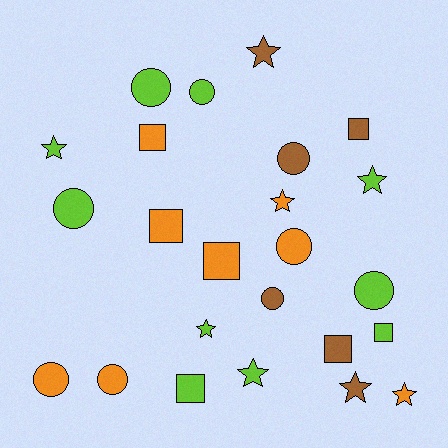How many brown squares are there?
There are 2 brown squares.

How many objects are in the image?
There are 24 objects.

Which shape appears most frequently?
Circle, with 9 objects.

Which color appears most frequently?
Lime, with 10 objects.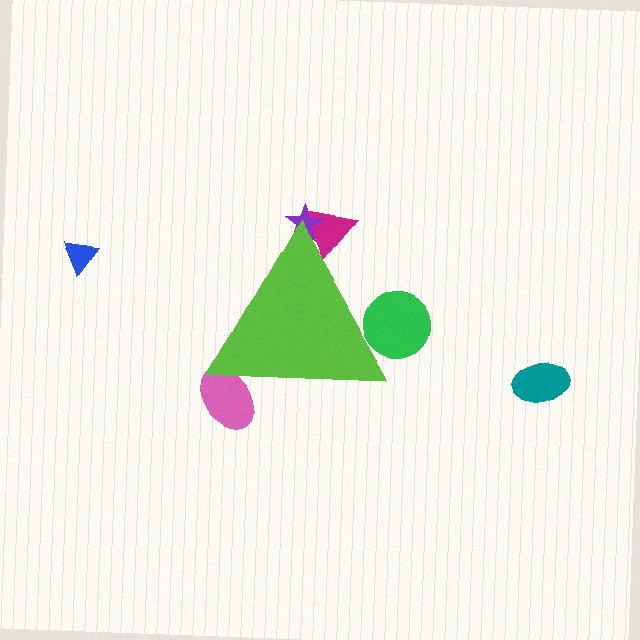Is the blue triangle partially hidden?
No, the blue triangle is fully visible.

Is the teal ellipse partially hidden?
No, the teal ellipse is fully visible.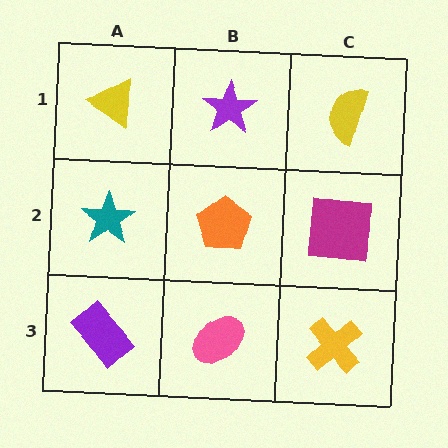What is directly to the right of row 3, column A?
A pink ellipse.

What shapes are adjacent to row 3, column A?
A teal star (row 2, column A), a pink ellipse (row 3, column B).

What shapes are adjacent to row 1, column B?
An orange pentagon (row 2, column B), a yellow triangle (row 1, column A), a yellow semicircle (row 1, column C).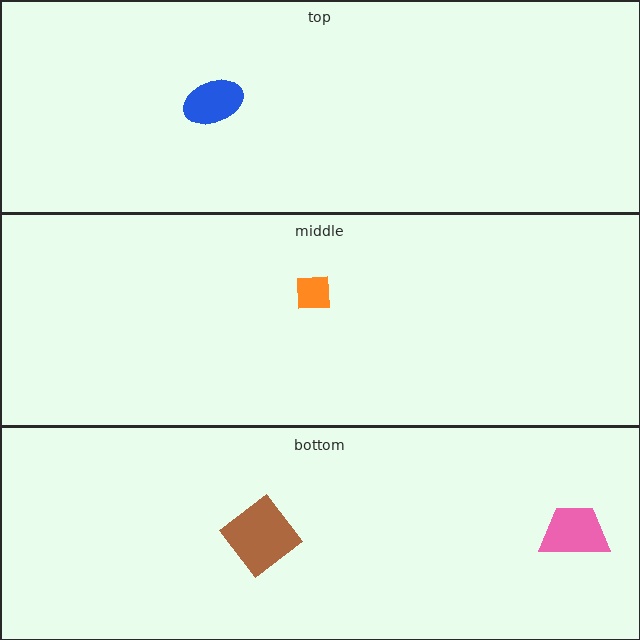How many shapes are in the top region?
1.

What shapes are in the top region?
The blue ellipse.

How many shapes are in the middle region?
1.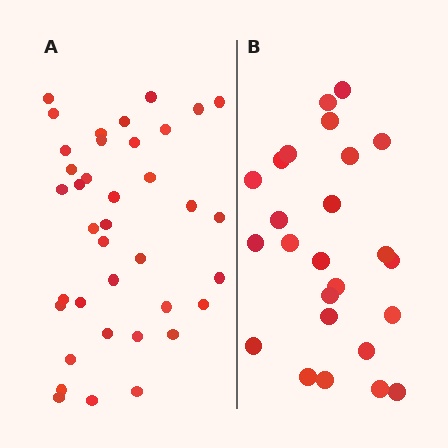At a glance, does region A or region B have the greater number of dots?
Region A (the left region) has more dots.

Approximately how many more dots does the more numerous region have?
Region A has approximately 15 more dots than region B.